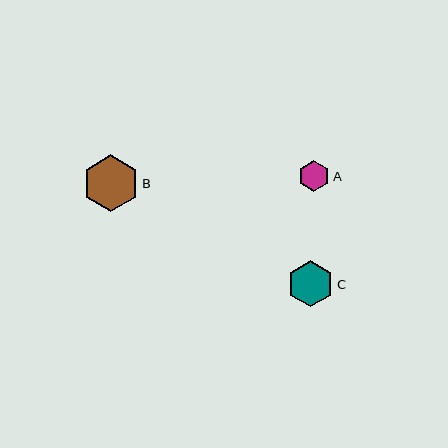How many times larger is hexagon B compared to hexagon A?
Hexagon B is approximately 1.8 times the size of hexagon A.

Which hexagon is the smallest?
Hexagon A is the smallest with a size of approximately 32 pixels.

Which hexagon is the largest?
Hexagon B is the largest with a size of approximately 57 pixels.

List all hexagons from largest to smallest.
From largest to smallest: B, C, A.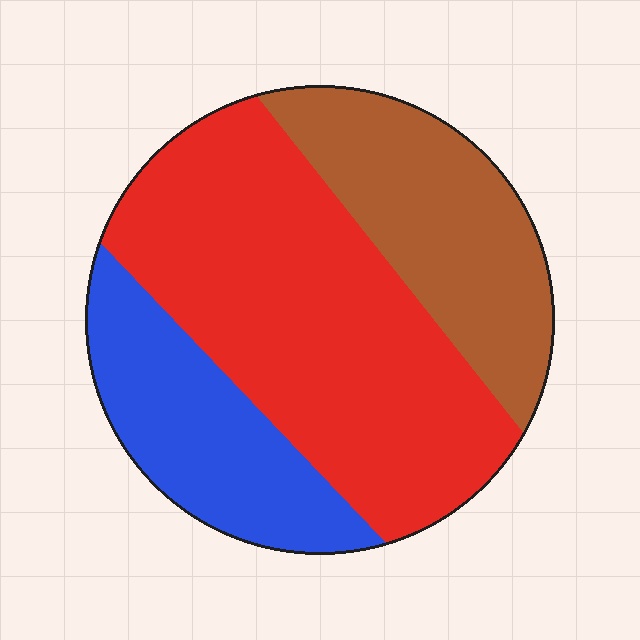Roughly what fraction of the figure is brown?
Brown covers around 25% of the figure.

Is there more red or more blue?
Red.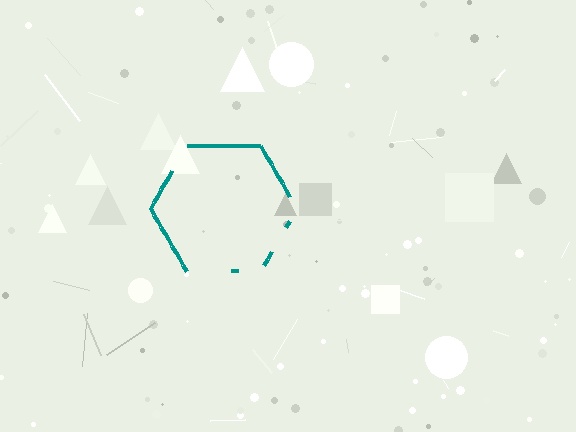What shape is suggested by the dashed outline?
The dashed outline suggests a hexagon.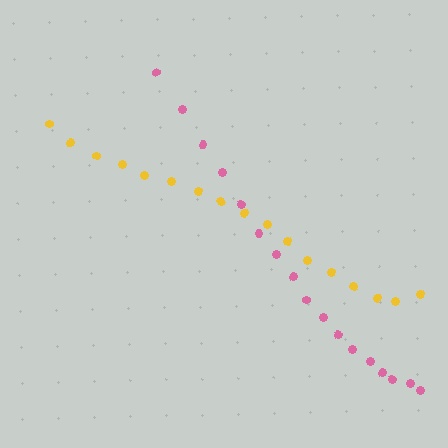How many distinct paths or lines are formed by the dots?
There are 2 distinct paths.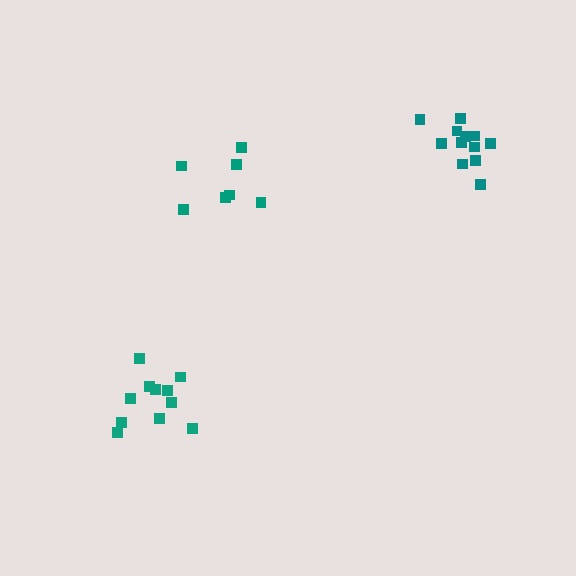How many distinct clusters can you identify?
There are 3 distinct clusters.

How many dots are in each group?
Group 1: 11 dots, Group 2: 7 dots, Group 3: 12 dots (30 total).